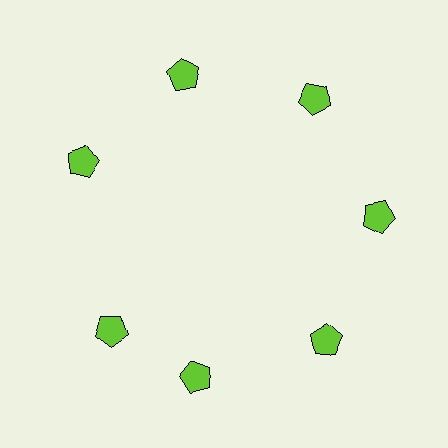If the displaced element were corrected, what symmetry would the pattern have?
It would have 7-fold rotational symmetry — the pattern would map onto itself every 51 degrees.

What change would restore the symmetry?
The symmetry would be restored by rotating it back into even spacing with its neighbors so that all 7 pentagons sit at equal angles and equal distance from the center.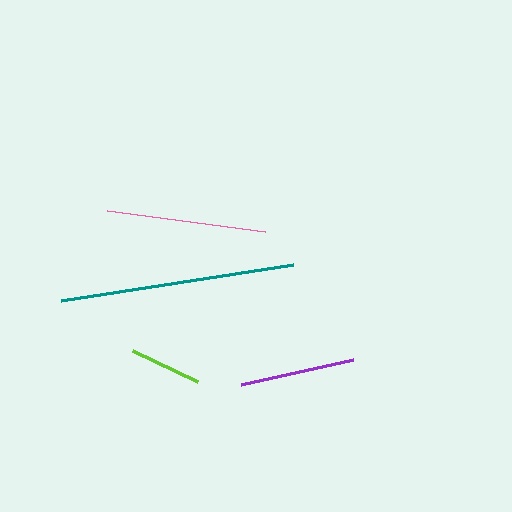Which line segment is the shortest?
The lime line is the shortest at approximately 72 pixels.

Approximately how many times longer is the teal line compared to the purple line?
The teal line is approximately 2.0 times the length of the purple line.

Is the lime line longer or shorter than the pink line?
The pink line is longer than the lime line.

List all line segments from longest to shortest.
From longest to shortest: teal, pink, purple, lime.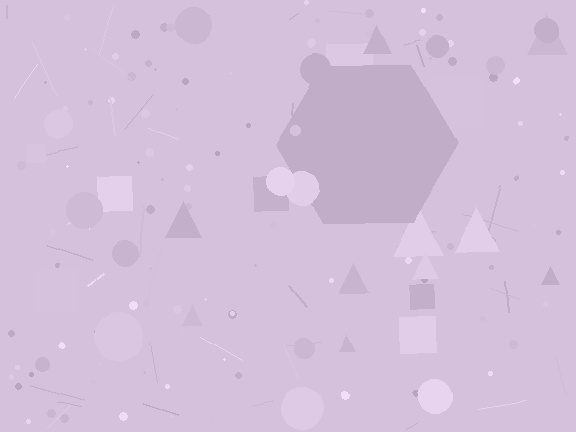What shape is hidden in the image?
A hexagon is hidden in the image.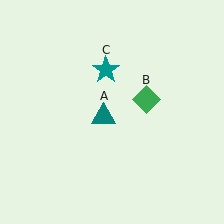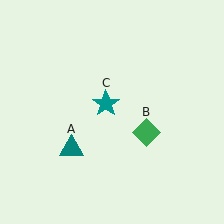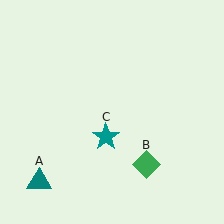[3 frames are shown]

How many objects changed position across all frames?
3 objects changed position: teal triangle (object A), green diamond (object B), teal star (object C).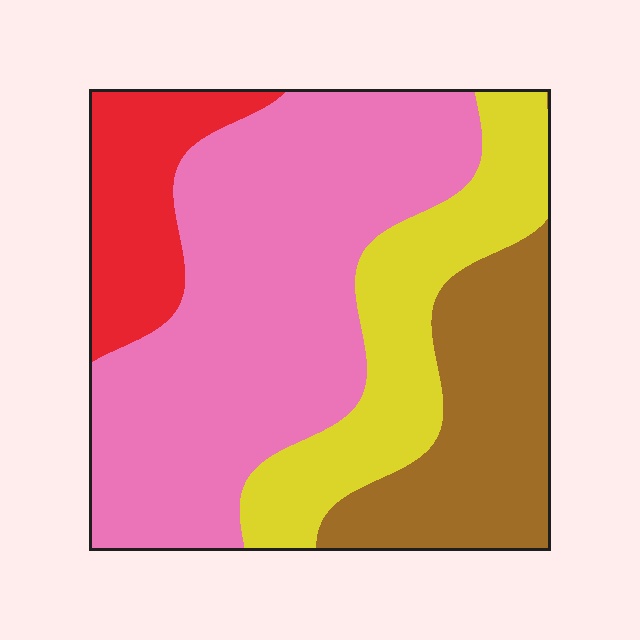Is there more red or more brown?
Brown.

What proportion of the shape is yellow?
Yellow covers around 20% of the shape.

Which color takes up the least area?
Red, at roughly 10%.